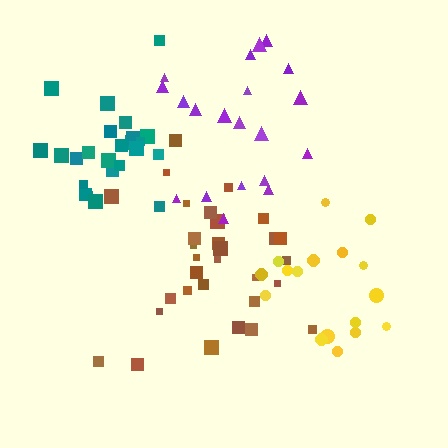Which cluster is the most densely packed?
Teal.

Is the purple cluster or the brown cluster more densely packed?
Purple.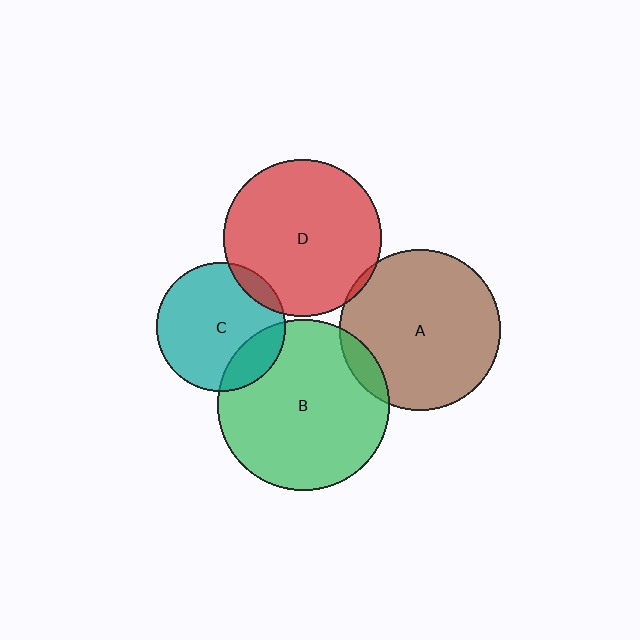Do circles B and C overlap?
Yes.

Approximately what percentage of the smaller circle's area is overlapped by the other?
Approximately 20%.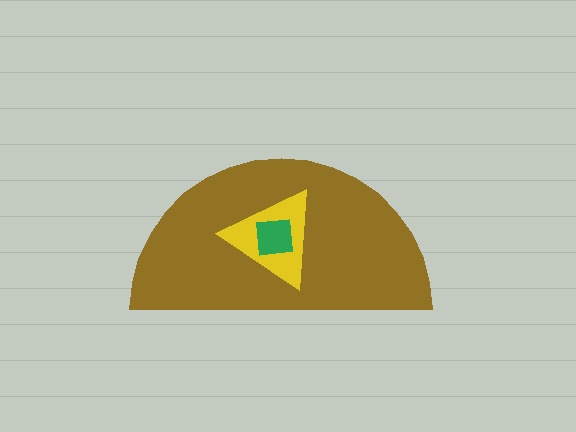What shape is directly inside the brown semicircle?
The yellow triangle.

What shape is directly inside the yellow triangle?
The green square.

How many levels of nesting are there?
3.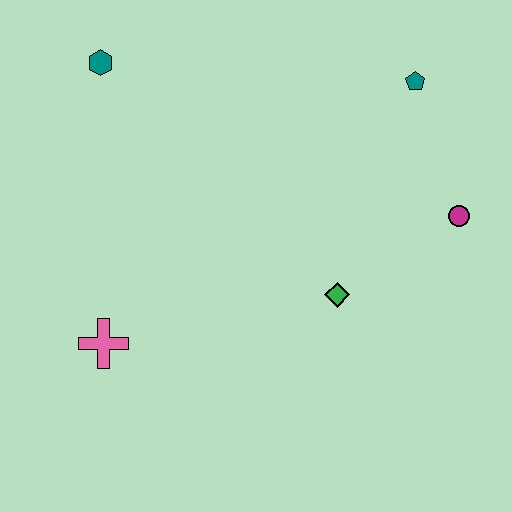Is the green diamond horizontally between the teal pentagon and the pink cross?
Yes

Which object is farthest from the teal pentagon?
The pink cross is farthest from the teal pentagon.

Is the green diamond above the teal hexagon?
No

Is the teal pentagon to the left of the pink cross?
No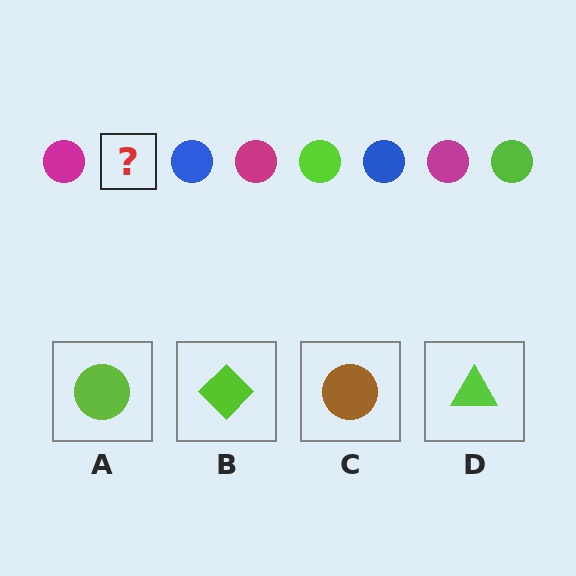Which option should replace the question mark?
Option A.